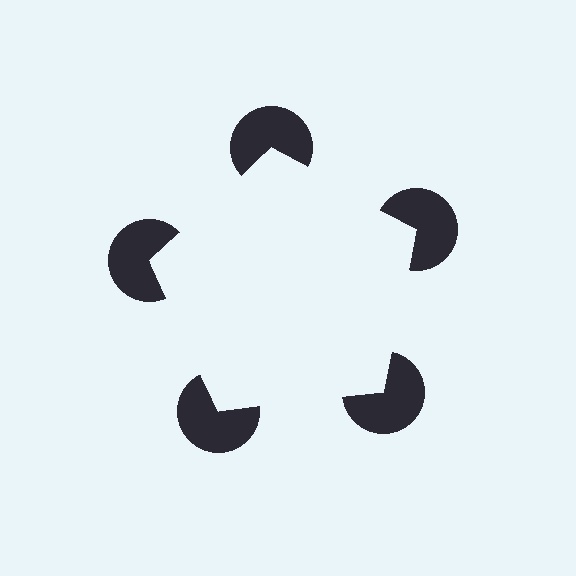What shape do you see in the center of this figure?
An illusory pentagon — its edges are inferred from the aligned wedge cuts in the pac-man discs, not physically drawn.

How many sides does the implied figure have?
5 sides.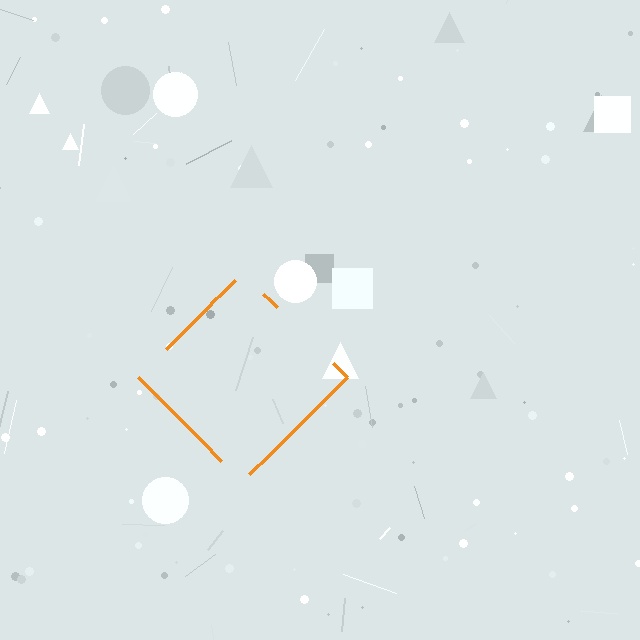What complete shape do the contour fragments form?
The contour fragments form a diamond.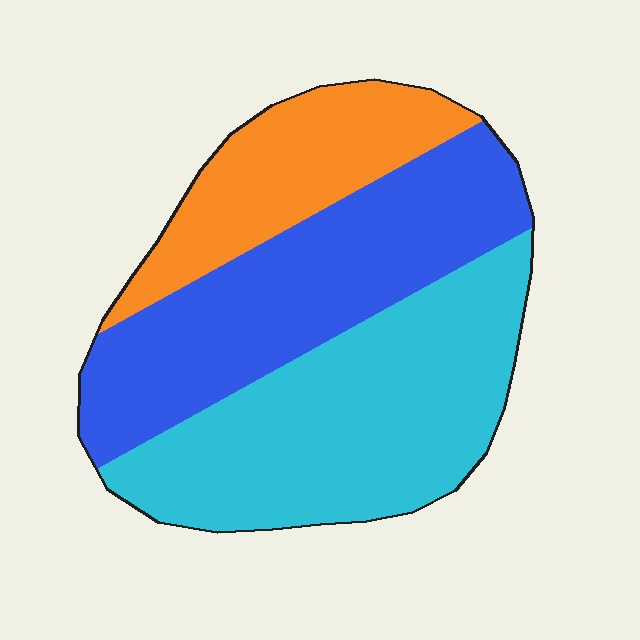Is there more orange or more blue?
Blue.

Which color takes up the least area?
Orange, at roughly 20%.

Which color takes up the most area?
Cyan, at roughly 40%.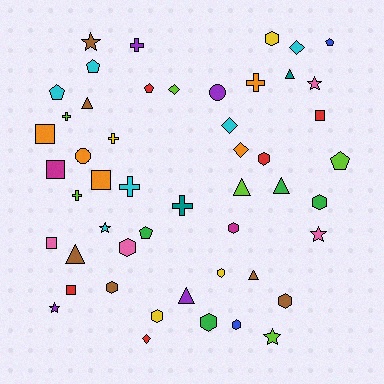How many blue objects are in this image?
There are 2 blue objects.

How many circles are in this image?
There are 2 circles.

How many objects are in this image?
There are 50 objects.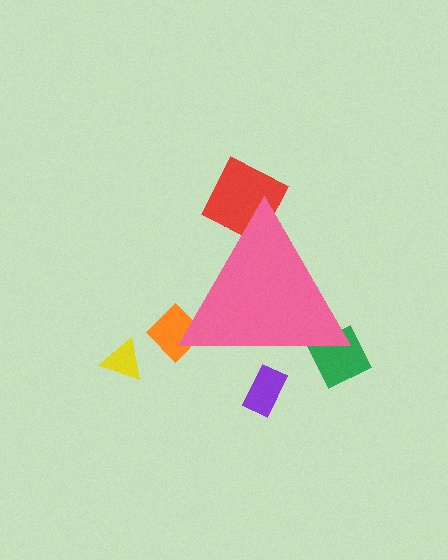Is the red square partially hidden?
Yes, the red square is partially hidden behind the pink triangle.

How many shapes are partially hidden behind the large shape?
5 shapes are partially hidden.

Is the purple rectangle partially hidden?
Yes, the purple rectangle is partially hidden behind the pink triangle.